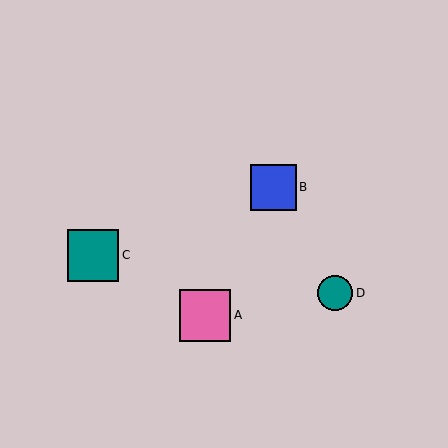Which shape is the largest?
The pink square (labeled A) is the largest.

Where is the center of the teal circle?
The center of the teal circle is at (335, 293).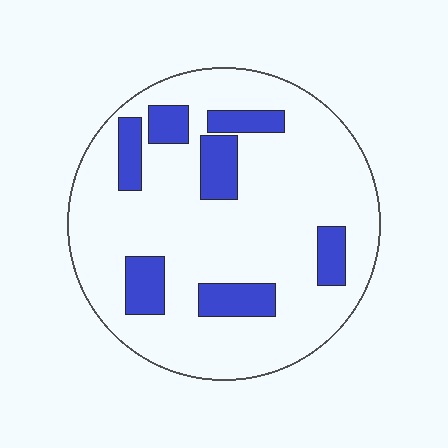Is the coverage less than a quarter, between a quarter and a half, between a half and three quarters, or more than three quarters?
Less than a quarter.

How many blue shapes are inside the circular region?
7.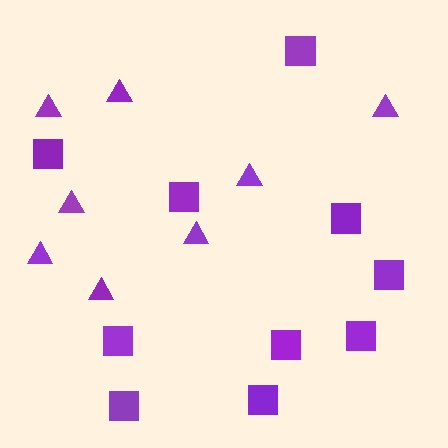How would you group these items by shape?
There are 2 groups: one group of triangles (8) and one group of squares (10).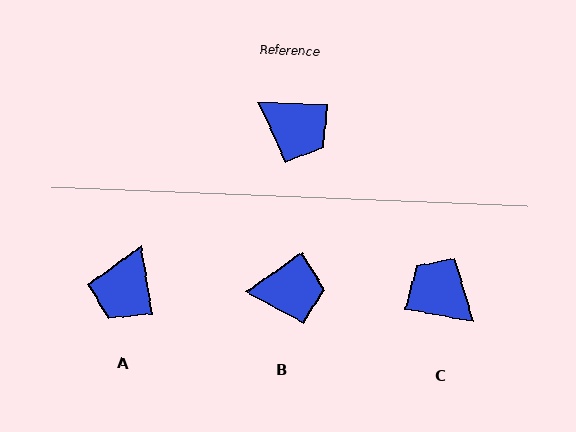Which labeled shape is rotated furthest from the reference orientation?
C, about 171 degrees away.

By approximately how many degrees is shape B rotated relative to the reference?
Approximately 36 degrees counter-clockwise.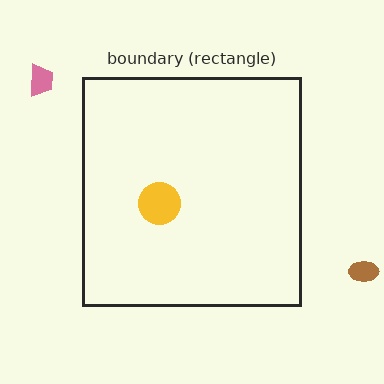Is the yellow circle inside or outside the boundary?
Inside.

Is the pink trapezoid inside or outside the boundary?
Outside.